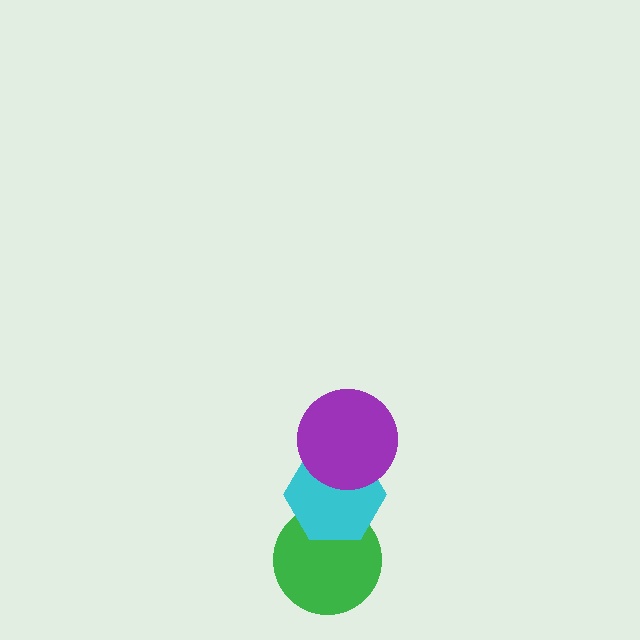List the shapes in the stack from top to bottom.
From top to bottom: the purple circle, the cyan hexagon, the green circle.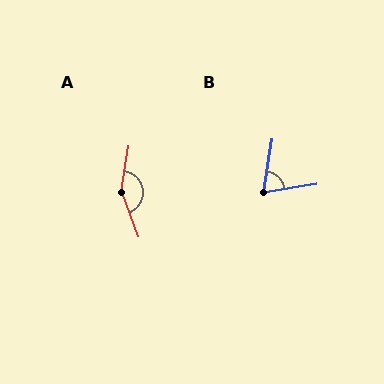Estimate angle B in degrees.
Approximately 72 degrees.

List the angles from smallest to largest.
B (72°), A (151°).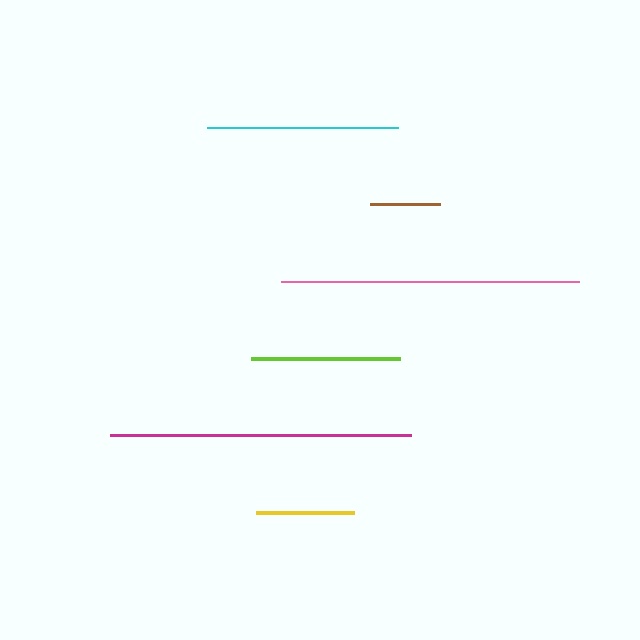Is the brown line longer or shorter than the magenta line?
The magenta line is longer than the brown line.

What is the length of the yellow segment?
The yellow segment is approximately 98 pixels long.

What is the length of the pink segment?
The pink segment is approximately 298 pixels long.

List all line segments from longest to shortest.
From longest to shortest: magenta, pink, cyan, lime, yellow, brown.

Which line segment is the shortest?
The brown line is the shortest at approximately 70 pixels.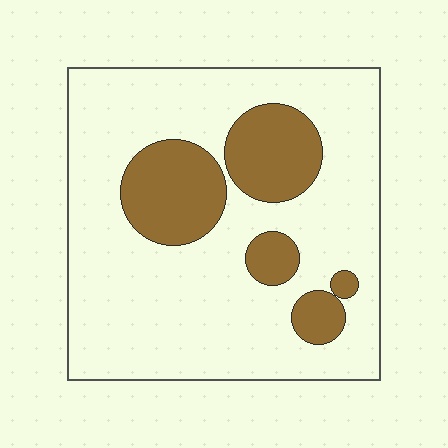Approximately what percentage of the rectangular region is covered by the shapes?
Approximately 20%.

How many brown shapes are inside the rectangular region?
5.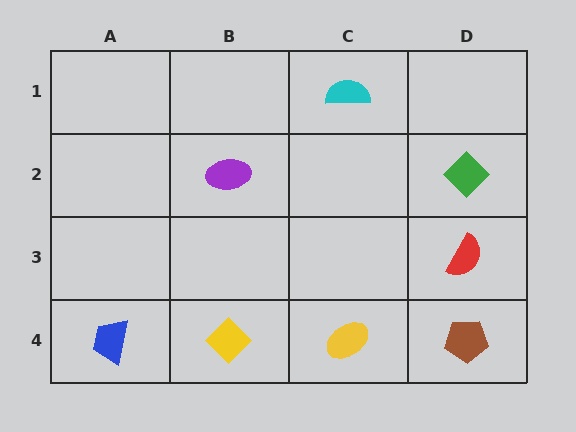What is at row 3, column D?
A red semicircle.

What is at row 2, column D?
A green diamond.